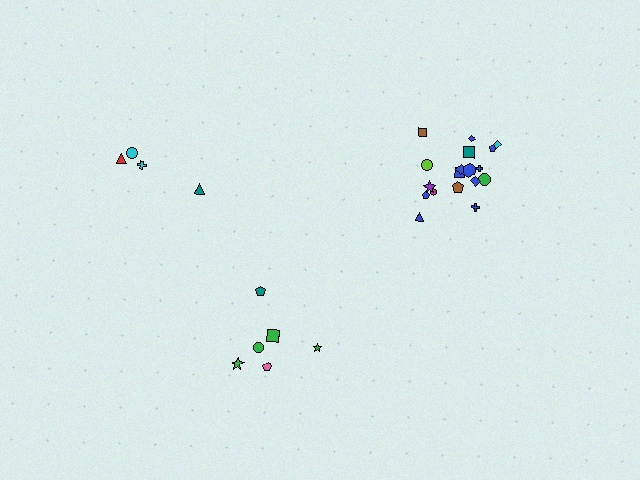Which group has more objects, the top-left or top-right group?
The top-right group.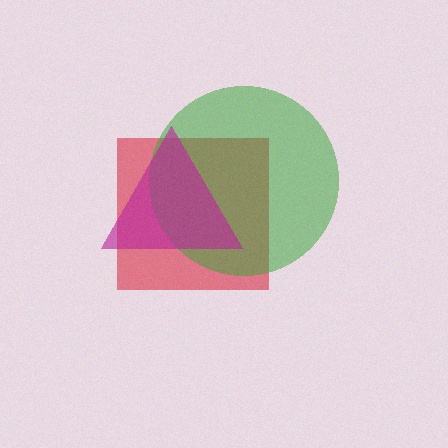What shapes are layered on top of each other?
The layered shapes are: a red square, a green circle, a magenta triangle.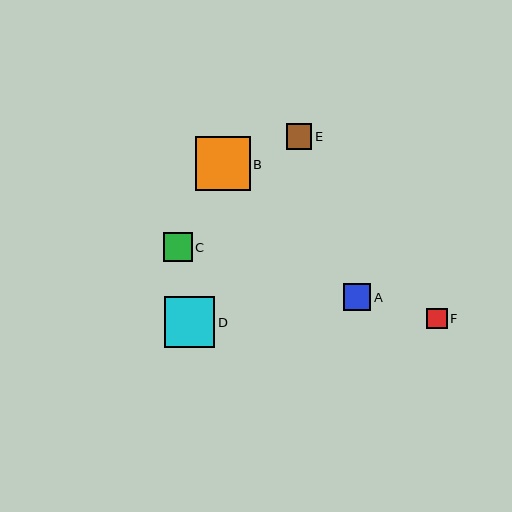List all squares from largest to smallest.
From largest to smallest: B, D, C, A, E, F.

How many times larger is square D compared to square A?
Square D is approximately 1.9 times the size of square A.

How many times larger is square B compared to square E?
Square B is approximately 2.1 times the size of square E.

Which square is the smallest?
Square F is the smallest with a size of approximately 20 pixels.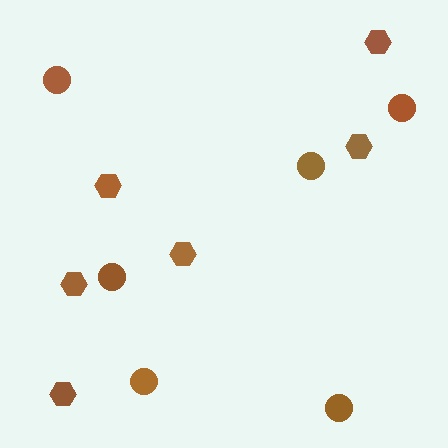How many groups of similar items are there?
There are 2 groups: one group of hexagons (6) and one group of circles (6).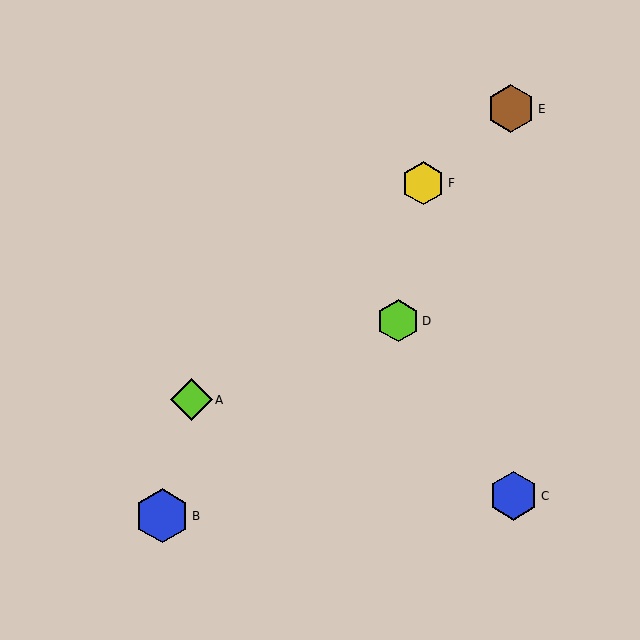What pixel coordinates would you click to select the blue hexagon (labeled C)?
Click at (513, 496) to select the blue hexagon C.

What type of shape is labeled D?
Shape D is a lime hexagon.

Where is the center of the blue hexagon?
The center of the blue hexagon is at (513, 496).